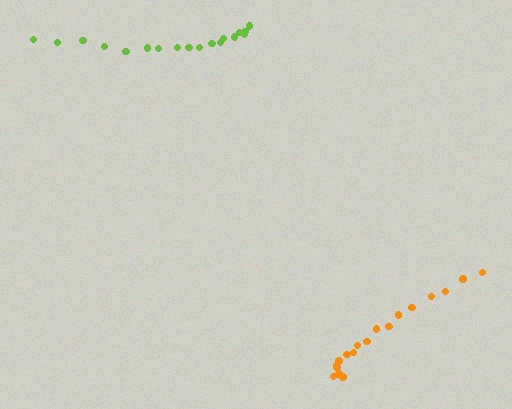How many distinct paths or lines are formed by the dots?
There are 2 distinct paths.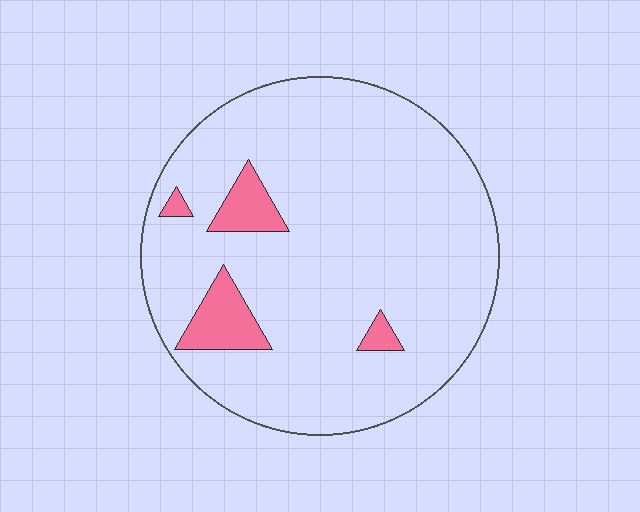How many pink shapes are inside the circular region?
4.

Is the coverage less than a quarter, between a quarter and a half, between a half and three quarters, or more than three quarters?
Less than a quarter.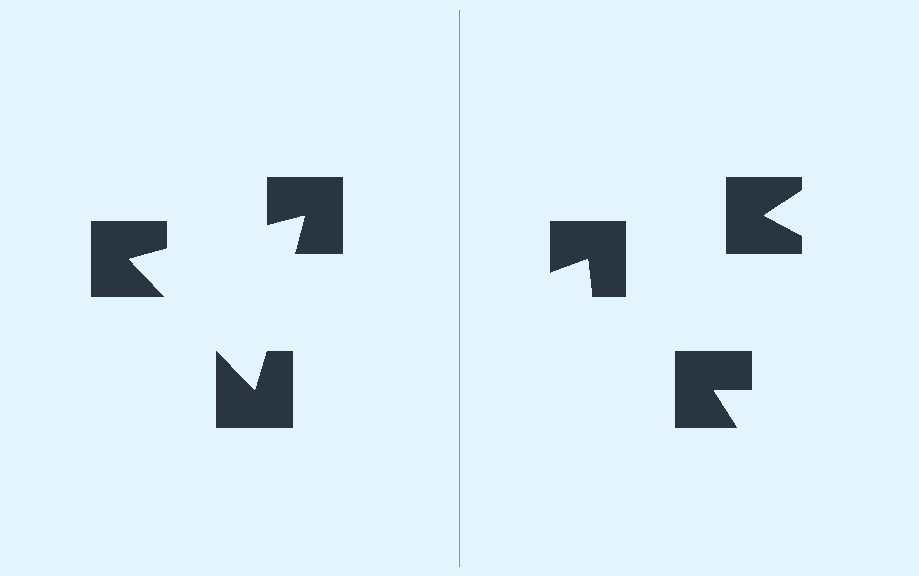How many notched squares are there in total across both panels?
6 — 3 on each side.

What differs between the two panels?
The notched squares are positioned identically on both sides; only the wedge orientations differ. On the left they align to a triangle; on the right they are misaligned.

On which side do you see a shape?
An illusory triangle appears on the left side. On the right side the wedge cuts are rotated, so no coherent shape forms.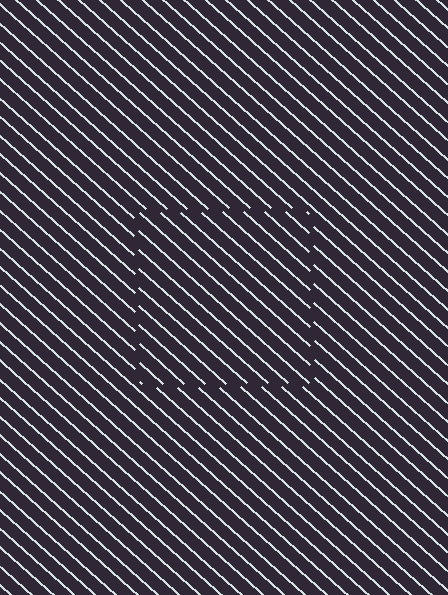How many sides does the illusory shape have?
4 sides — the line-ends trace a square.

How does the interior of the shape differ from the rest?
The interior of the shape contains the same grating, shifted by half a period — the contour is defined by the phase discontinuity where line-ends from the inner and outer gratings abut.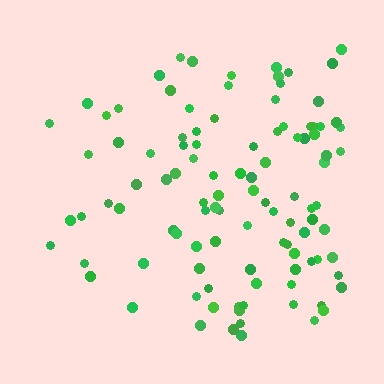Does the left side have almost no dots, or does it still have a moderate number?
Still a moderate number, just noticeably fewer than the right.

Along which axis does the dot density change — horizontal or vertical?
Horizontal.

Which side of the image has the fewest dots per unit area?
The left.